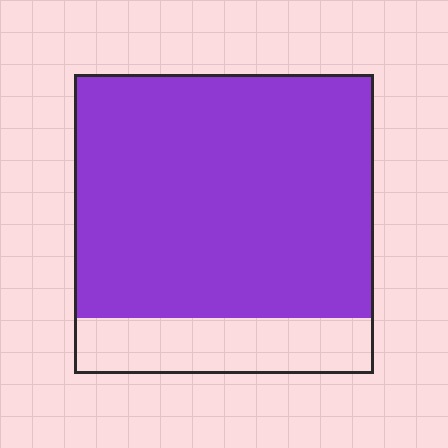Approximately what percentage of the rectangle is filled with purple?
Approximately 80%.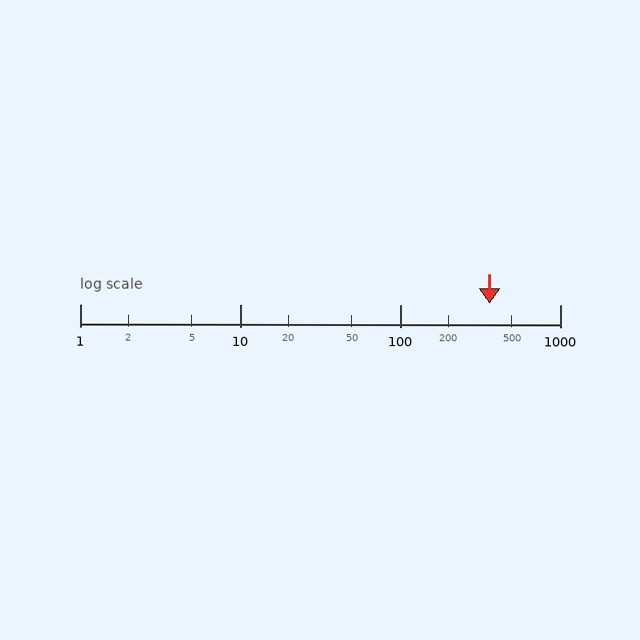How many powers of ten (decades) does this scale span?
The scale spans 3 decades, from 1 to 1000.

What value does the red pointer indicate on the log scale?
The pointer indicates approximately 360.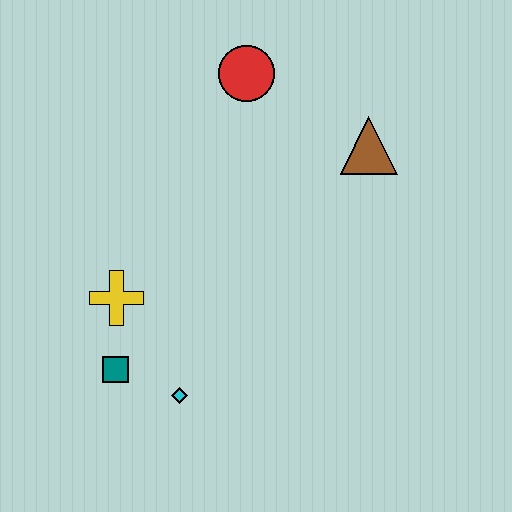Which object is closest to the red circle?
The brown triangle is closest to the red circle.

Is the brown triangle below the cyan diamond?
No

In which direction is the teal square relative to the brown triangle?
The teal square is to the left of the brown triangle.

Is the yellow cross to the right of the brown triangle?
No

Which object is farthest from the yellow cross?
The brown triangle is farthest from the yellow cross.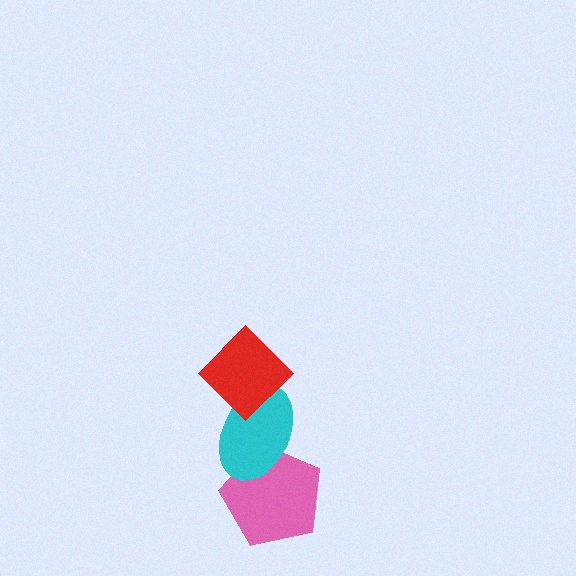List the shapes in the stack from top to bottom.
From top to bottom: the red diamond, the cyan ellipse, the pink pentagon.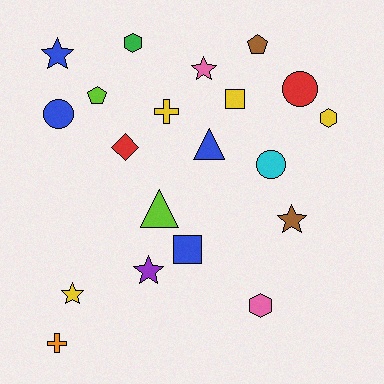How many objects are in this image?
There are 20 objects.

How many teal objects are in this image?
There are no teal objects.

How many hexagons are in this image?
There are 3 hexagons.